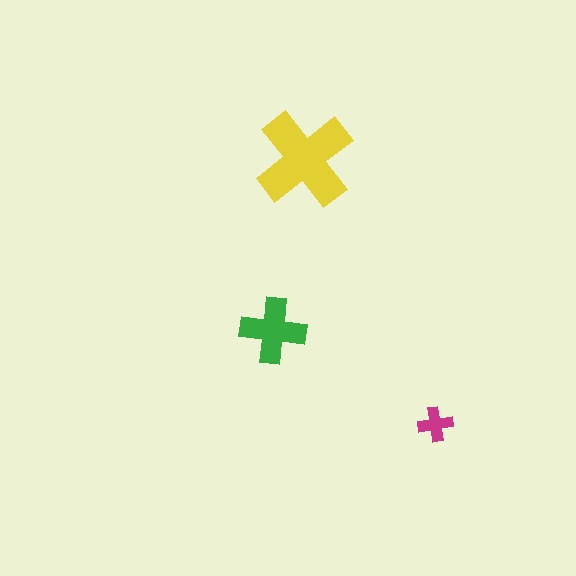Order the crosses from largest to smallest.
the yellow one, the green one, the magenta one.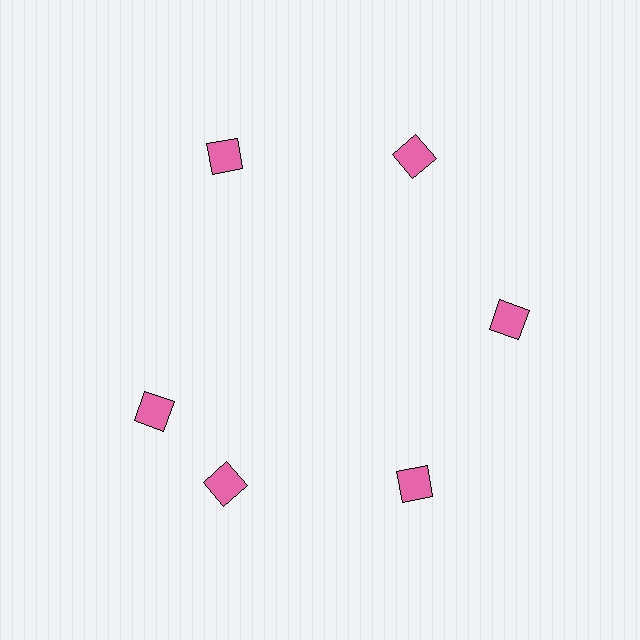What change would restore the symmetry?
The symmetry would be restored by rotating it back into even spacing with its neighbors so that all 6 diamonds sit at equal angles and equal distance from the center.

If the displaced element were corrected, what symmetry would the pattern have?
It would have 6-fold rotational symmetry — the pattern would map onto itself every 60 degrees.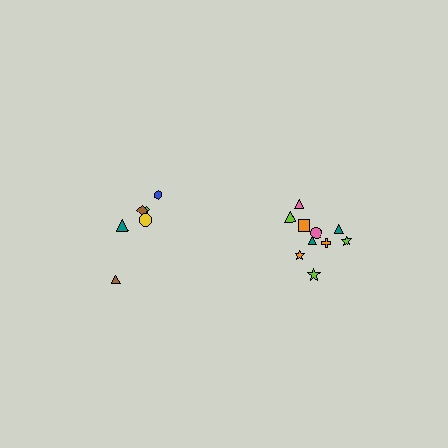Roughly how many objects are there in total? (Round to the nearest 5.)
Roughly 15 objects in total.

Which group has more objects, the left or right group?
The right group.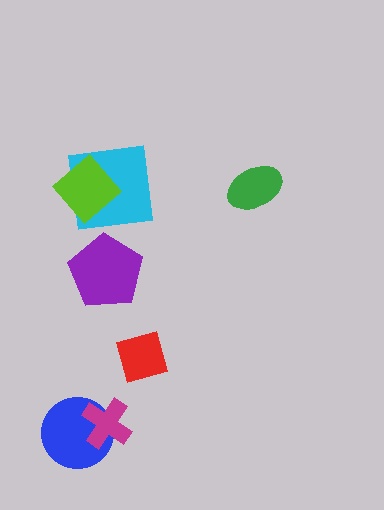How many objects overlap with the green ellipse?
0 objects overlap with the green ellipse.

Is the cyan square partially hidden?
Yes, it is partially covered by another shape.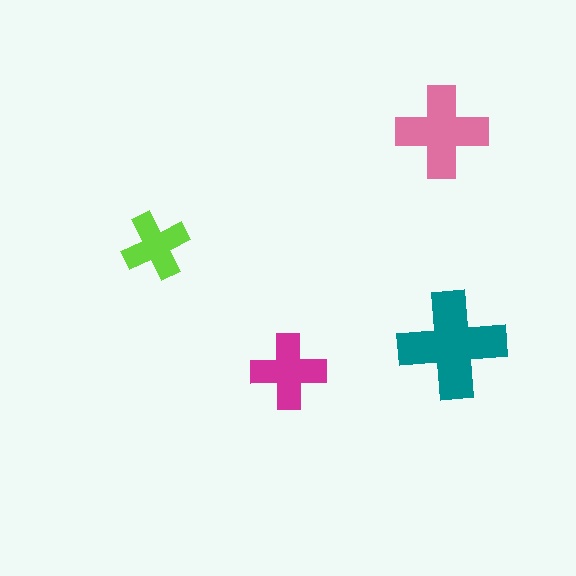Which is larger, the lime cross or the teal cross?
The teal one.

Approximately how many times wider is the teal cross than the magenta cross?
About 1.5 times wider.